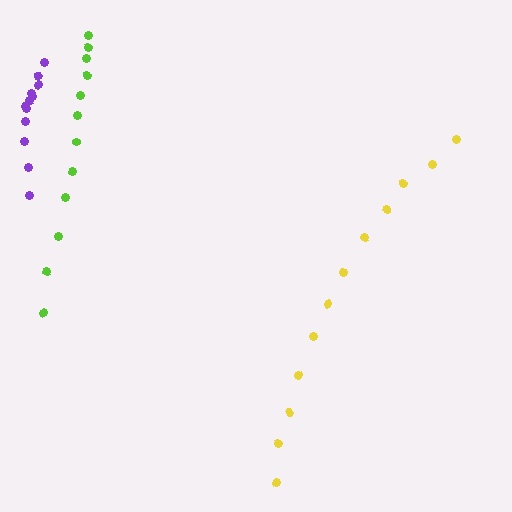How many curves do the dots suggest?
There are 3 distinct paths.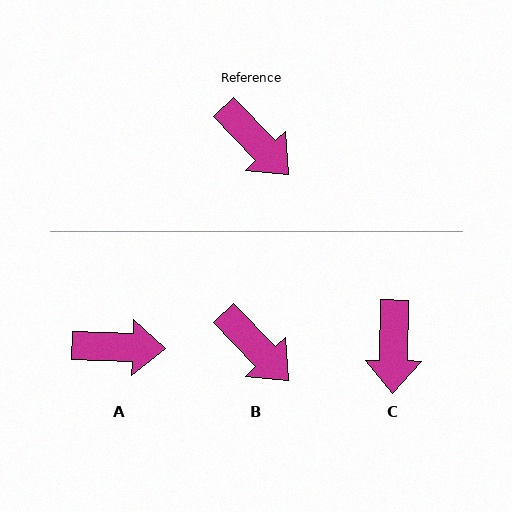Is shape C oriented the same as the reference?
No, it is off by about 45 degrees.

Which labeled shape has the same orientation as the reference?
B.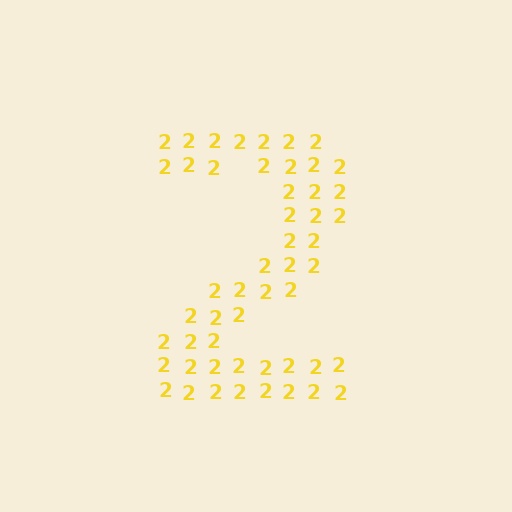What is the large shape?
The large shape is the digit 2.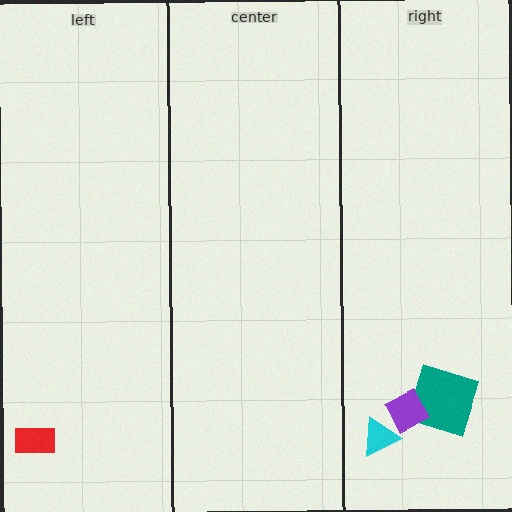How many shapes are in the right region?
3.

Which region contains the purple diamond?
The right region.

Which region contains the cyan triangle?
The right region.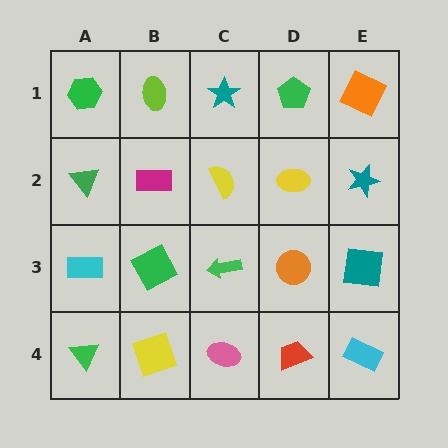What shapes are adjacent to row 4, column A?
A cyan rectangle (row 3, column A), a yellow square (row 4, column B).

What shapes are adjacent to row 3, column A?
A green triangle (row 2, column A), a green triangle (row 4, column A), a green square (row 3, column B).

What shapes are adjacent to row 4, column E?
A teal square (row 3, column E), a red trapezoid (row 4, column D).